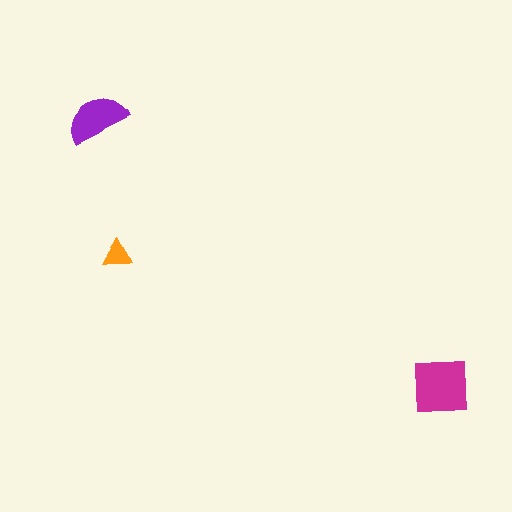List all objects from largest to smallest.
The magenta square, the purple semicircle, the orange triangle.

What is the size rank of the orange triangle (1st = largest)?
3rd.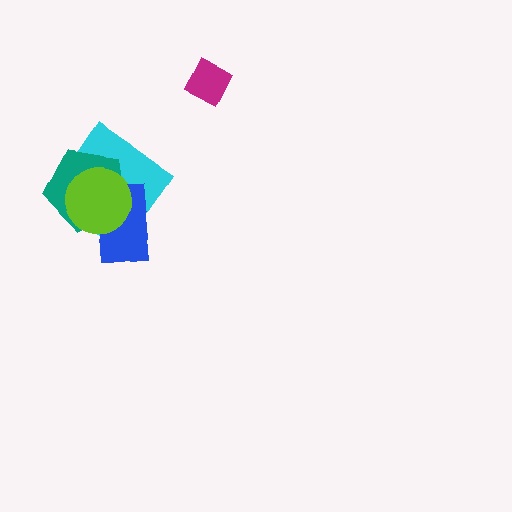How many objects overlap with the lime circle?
3 objects overlap with the lime circle.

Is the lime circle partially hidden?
No, no other shape covers it.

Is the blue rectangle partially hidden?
Yes, it is partially covered by another shape.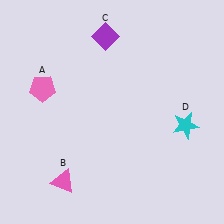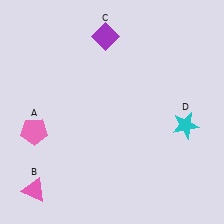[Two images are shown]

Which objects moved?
The objects that moved are: the pink pentagon (A), the pink triangle (B).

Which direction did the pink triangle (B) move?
The pink triangle (B) moved left.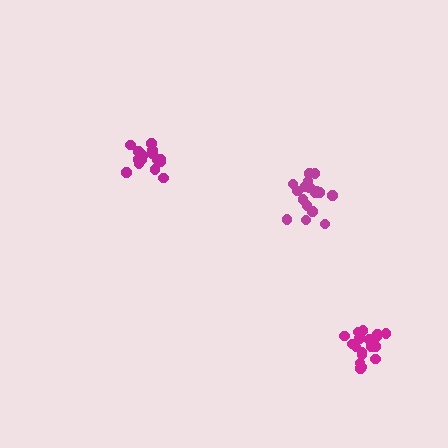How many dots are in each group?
Group 1: 17 dots, Group 2: 19 dots, Group 3: 21 dots (57 total).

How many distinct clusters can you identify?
There are 3 distinct clusters.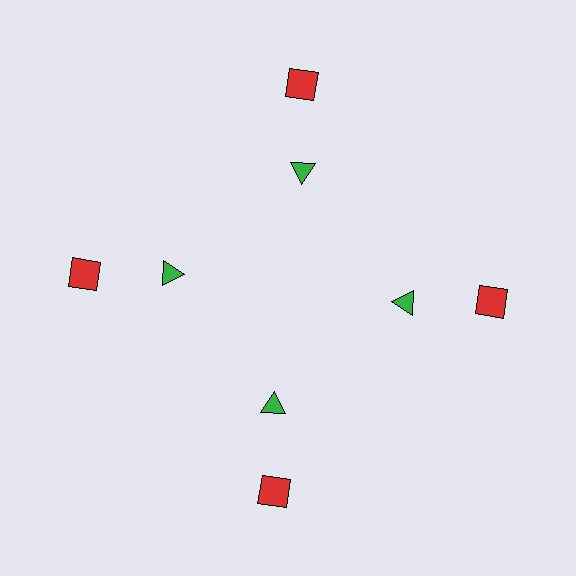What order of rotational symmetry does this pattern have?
This pattern has 4-fold rotational symmetry.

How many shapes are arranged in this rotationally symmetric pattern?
There are 8 shapes, arranged in 4 groups of 2.